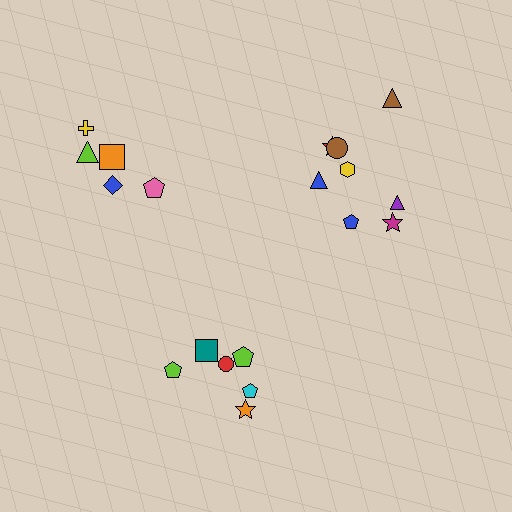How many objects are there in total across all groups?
There are 19 objects.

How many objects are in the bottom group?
There are 6 objects.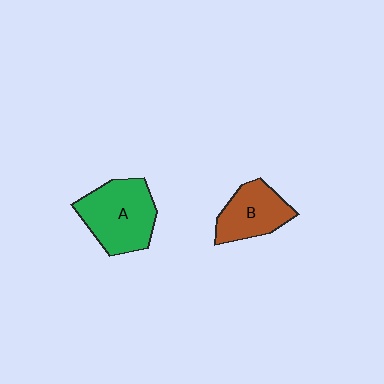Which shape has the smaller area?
Shape B (brown).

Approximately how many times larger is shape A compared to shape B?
Approximately 1.4 times.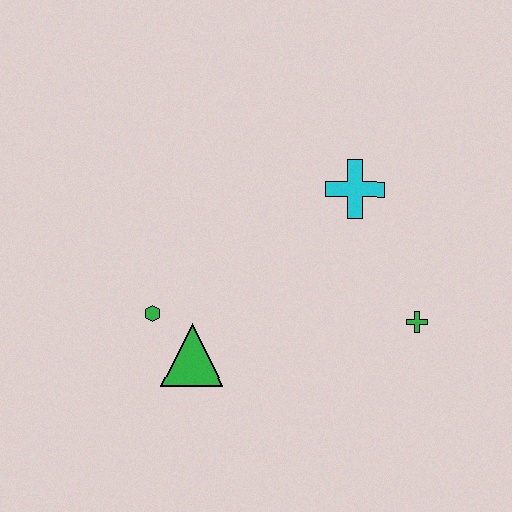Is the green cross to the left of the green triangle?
No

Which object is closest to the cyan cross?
The green cross is closest to the cyan cross.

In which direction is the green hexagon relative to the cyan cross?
The green hexagon is to the left of the cyan cross.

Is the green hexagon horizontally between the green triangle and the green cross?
No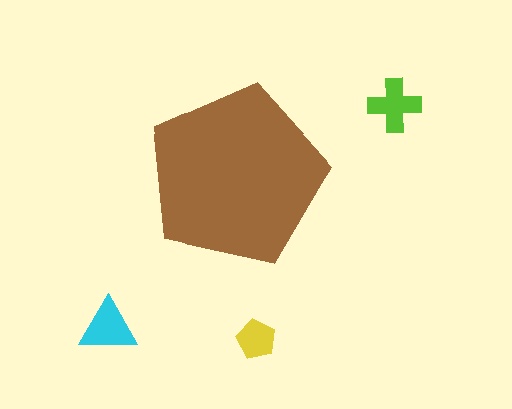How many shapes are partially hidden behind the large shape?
0 shapes are partially hidden.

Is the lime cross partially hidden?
No, the lime cross is fully visible.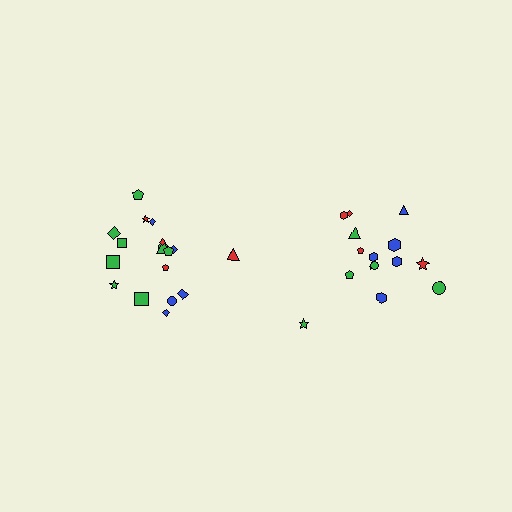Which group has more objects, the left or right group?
The left group.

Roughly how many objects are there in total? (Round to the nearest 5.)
Roughly 35 objects in total.